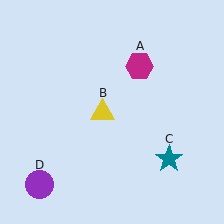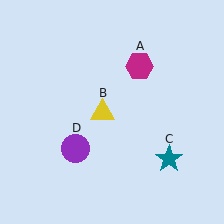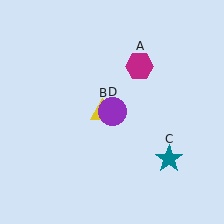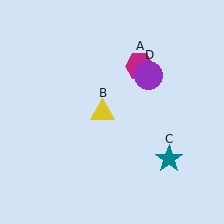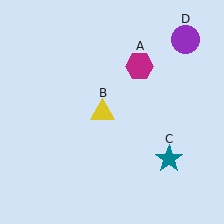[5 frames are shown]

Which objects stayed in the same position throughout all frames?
Magenta hexagon (object A) and yellow triangle (object B) and teal star (object C) remained stationary.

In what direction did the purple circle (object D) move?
The purple circle (object D) moved up and to the right.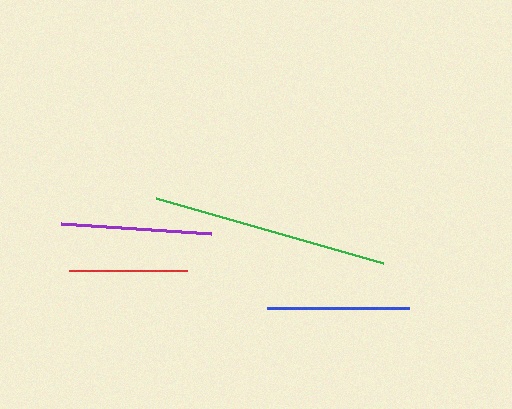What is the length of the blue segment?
The blue segment is approximately 142 pixels long.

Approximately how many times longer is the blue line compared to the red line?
The blue line is approximately 1.2 times the length of the red line.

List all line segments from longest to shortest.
From longest to shortest: green, purple, blue, red.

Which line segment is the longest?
The green line is the longest at approximately 237 pixels.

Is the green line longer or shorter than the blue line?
The green line is longer than the blue line.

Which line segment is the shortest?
The red line is the shortest at approximately 118 pixels.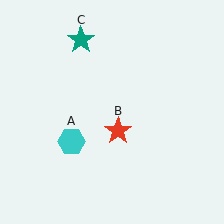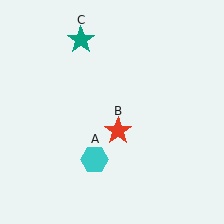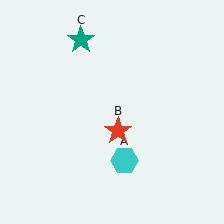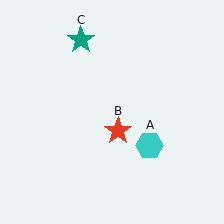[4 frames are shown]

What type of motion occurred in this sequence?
The cyan hexagon (object A) rotated counterclockwise around the center of the scene.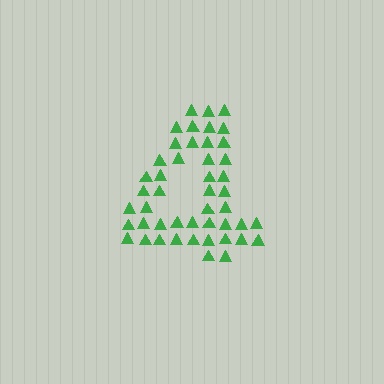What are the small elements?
The small elements are triangles.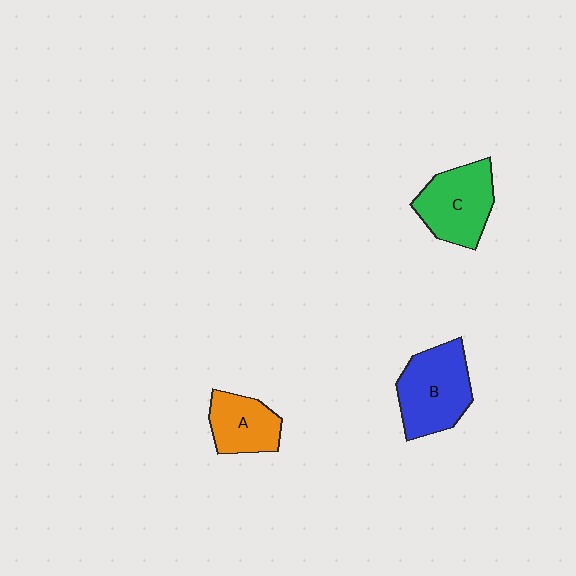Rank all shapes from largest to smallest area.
From largest to smallest: B (blue), C (green), A (orange).